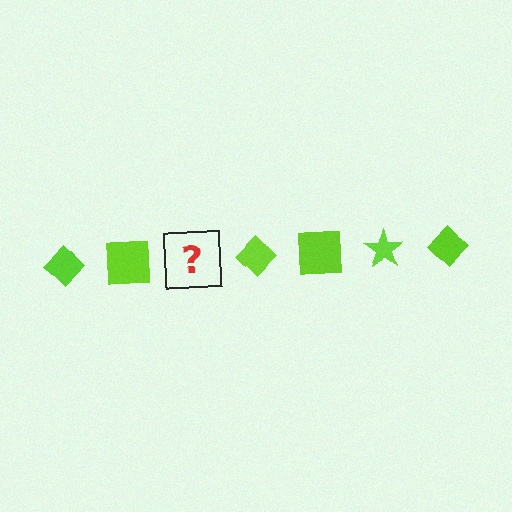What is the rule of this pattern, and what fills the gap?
The rule is that the pattern cycles through diamond, square, star shapes in lime. The gap should be filled with a lime star.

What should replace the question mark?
The question mark should be replaced with a lime star.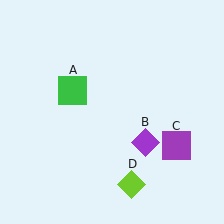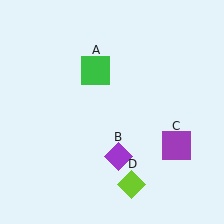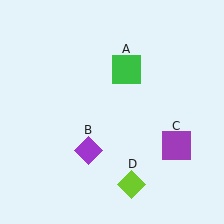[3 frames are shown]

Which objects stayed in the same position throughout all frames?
Purple square (object C) and lime diamond (object D) remained stationary.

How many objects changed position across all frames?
2 objects changed position: green square (object A), purple diamond (object B).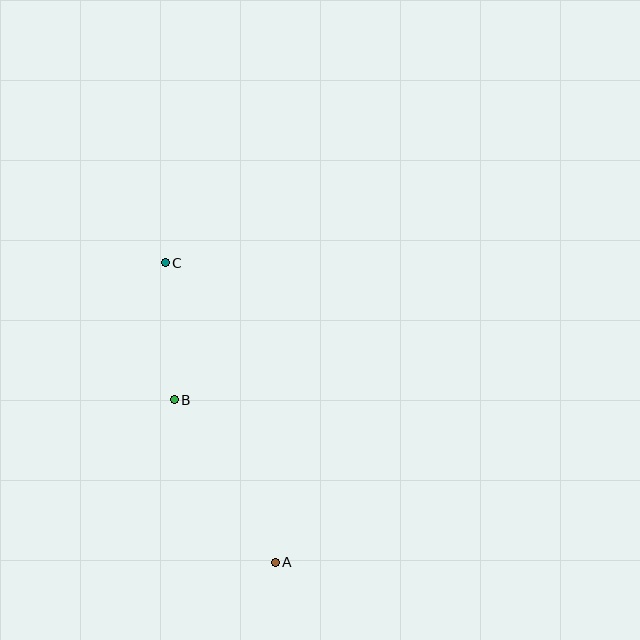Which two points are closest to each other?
Points B and C are closest to each other.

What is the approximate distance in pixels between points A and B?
The distance between A and B is approximately 191 pixels.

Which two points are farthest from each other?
Points A and C are farthest from each other.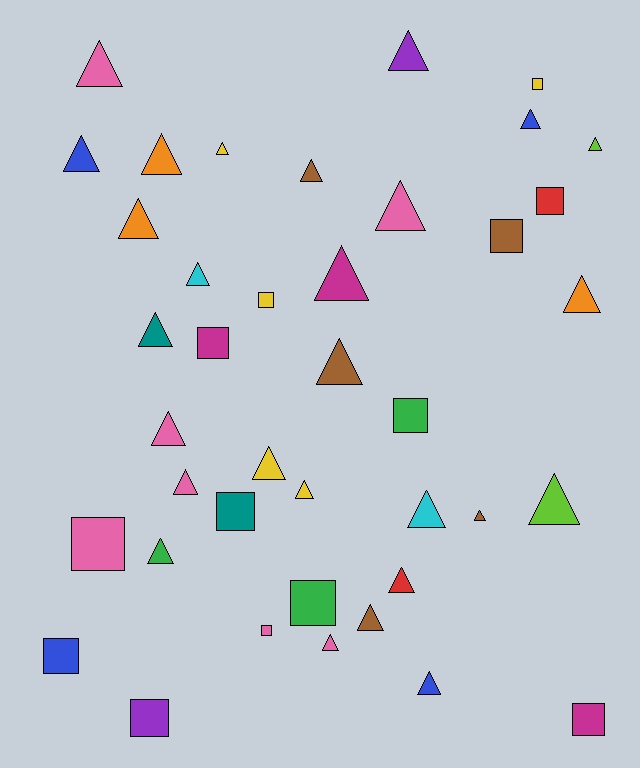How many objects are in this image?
There are 40 objects.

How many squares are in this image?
There are 13 squares.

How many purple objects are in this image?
There are 2 purple objects.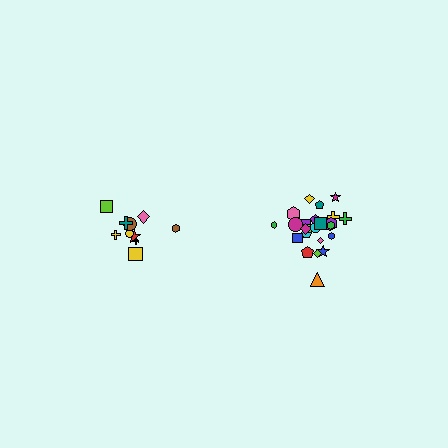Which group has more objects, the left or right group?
The right group.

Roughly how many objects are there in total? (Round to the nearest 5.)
Roughly 35 objects in total.